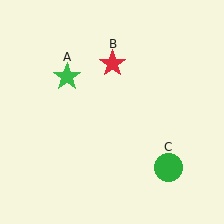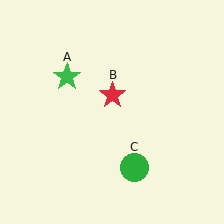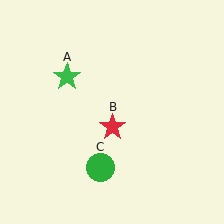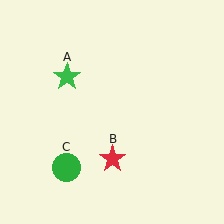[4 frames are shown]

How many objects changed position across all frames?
2 objects changed position: red star (object B), green circle (object C).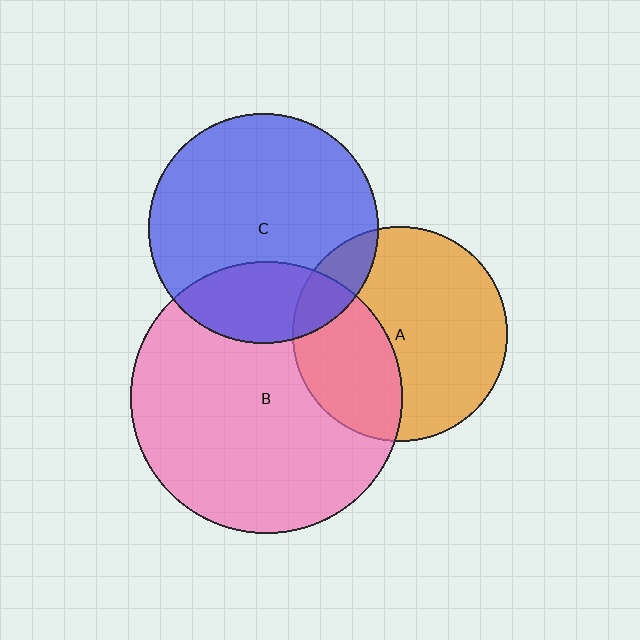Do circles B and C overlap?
Yes.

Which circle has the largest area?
Circle B (pink).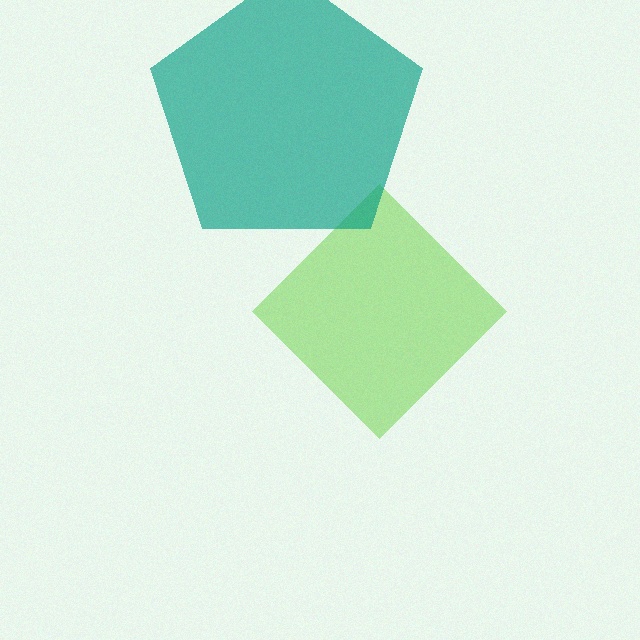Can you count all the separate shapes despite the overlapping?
Yes, there are 2 separate shapes.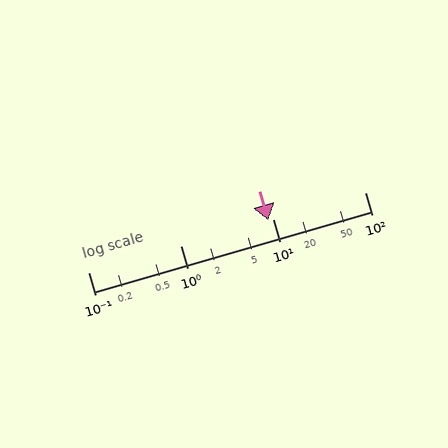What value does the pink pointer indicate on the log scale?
The pointer indicates approximately 9.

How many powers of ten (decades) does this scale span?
The scale spans 3 decades, from 0.1 to 100.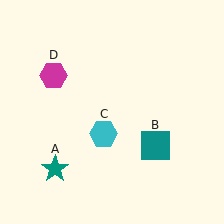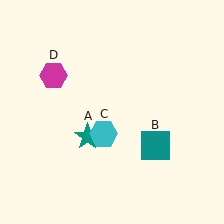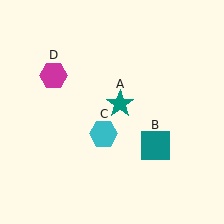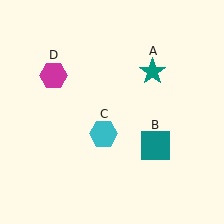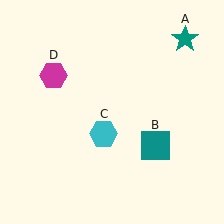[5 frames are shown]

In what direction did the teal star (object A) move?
The teal star (object A) moved up and to the right.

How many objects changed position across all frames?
1 object changed position: teal star (object A).